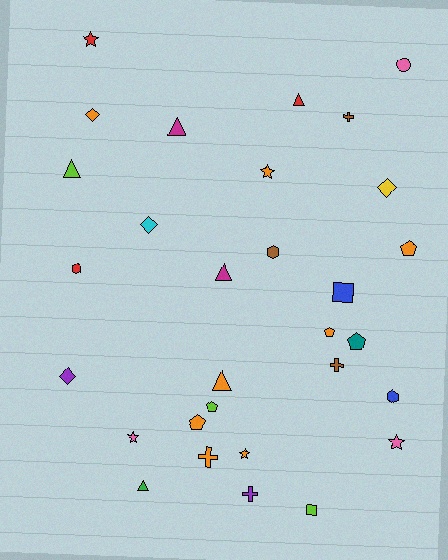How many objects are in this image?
There are 30 objects.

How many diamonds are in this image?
There are 4 diamonds.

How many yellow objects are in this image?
There is 1 yellow object.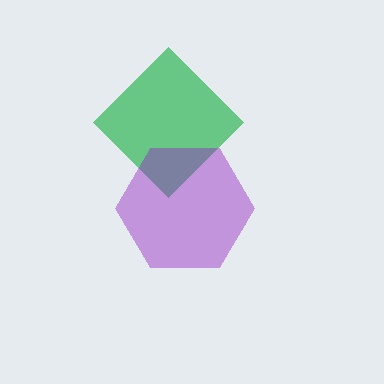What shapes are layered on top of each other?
The layered shapes are: a green diamond, a purple hexagon.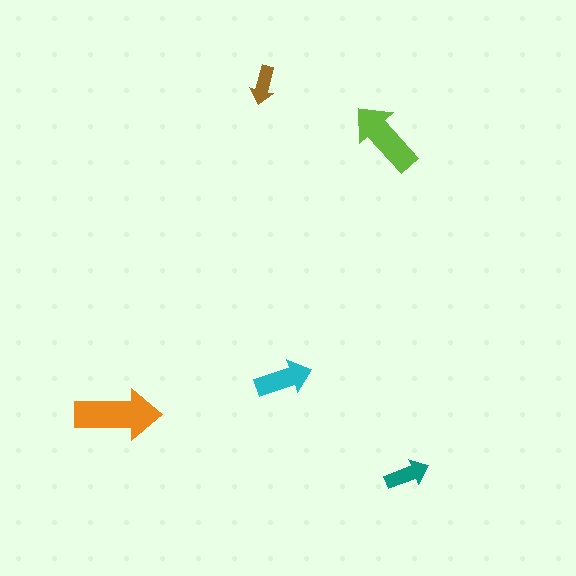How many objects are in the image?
There are 5 objects in the image.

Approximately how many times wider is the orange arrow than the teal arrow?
About 2 times wider.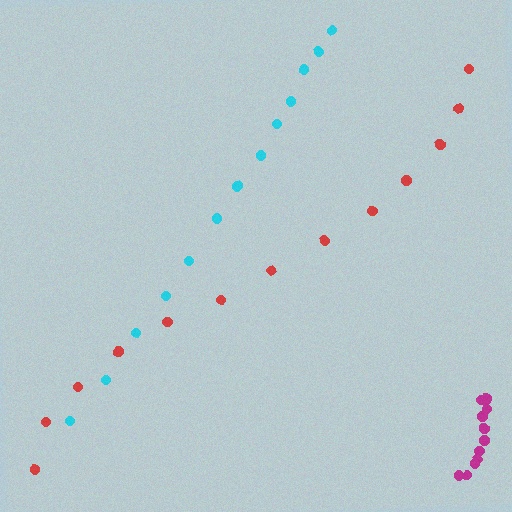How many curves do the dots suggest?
There are 3 distinct paths.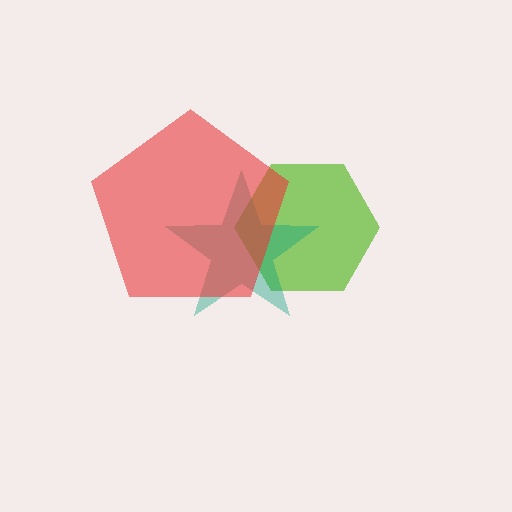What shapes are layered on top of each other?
The layered shapes are: a lime hexagon, a teal star, a red pentagon.